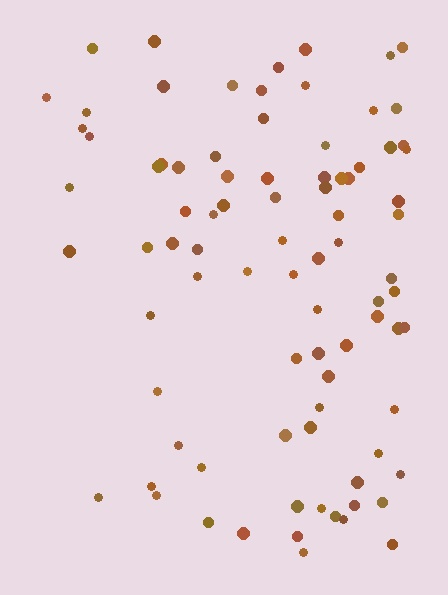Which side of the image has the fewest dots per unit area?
The left.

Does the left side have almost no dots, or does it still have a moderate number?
Still a moderate number, just noticeably fewer than the right.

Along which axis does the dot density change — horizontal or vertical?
Horizontal.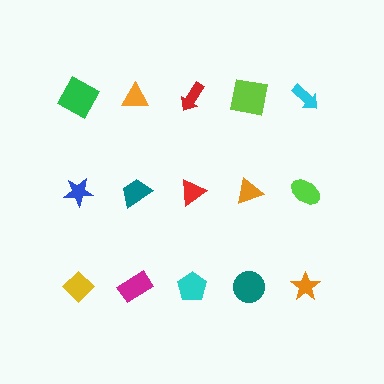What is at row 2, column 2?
A teal trapezoid.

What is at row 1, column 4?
A lime square.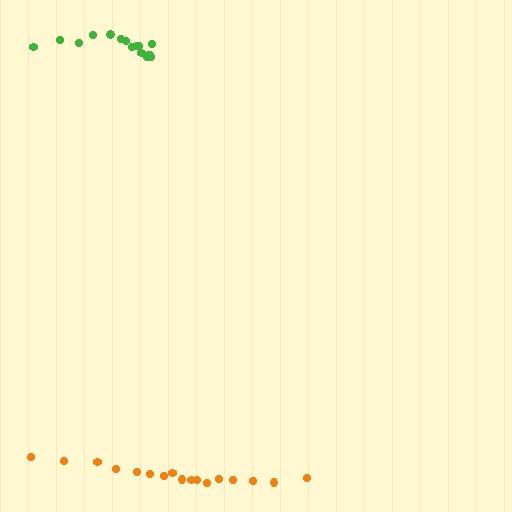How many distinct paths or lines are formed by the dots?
There are 2 distinct paths.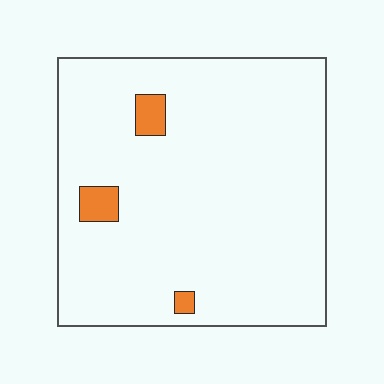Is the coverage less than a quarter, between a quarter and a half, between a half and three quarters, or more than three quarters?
Less than a quarter.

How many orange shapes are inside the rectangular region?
3.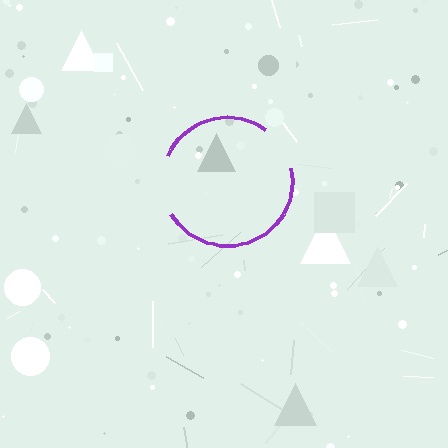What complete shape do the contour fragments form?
The contour fragments form a circle.